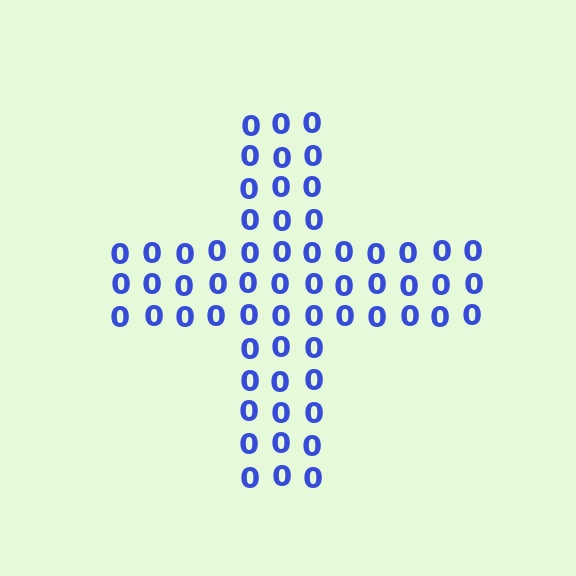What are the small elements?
The small elements are digit 0's.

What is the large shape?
The large shape is a cross.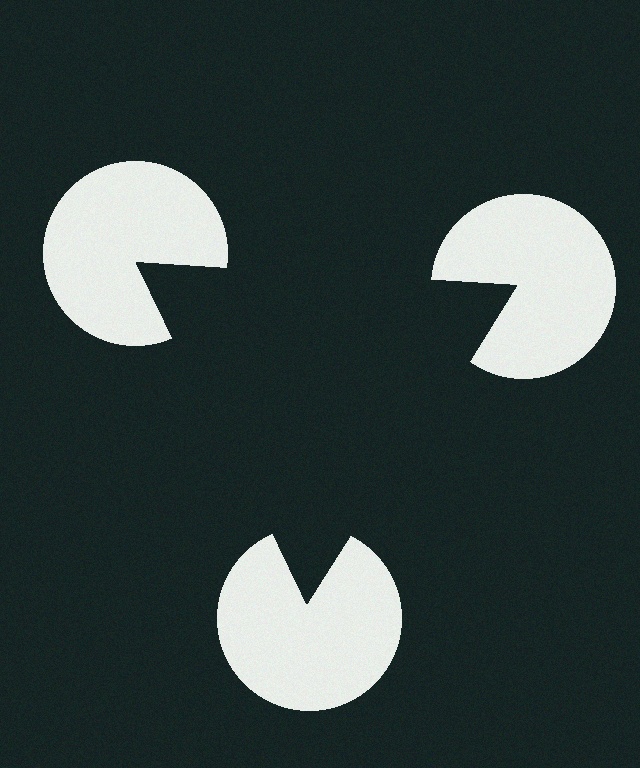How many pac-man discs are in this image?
There are 3 — one at each vertex of the illusory triangle.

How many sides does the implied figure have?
3 sides.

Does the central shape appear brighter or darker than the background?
It typically appears slightly darker than the background, even though no actual brightness change is drawn.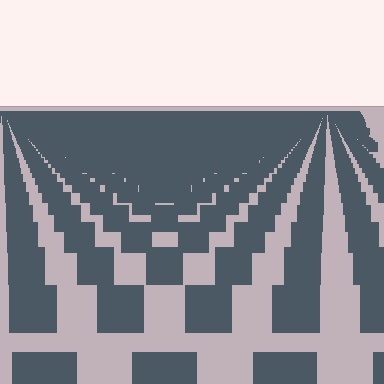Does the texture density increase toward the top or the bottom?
Density increases toward the top.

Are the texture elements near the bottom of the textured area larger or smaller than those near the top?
Larger. Near the bottom, elements are closer to the viewer and appear at a bigger on-screen size.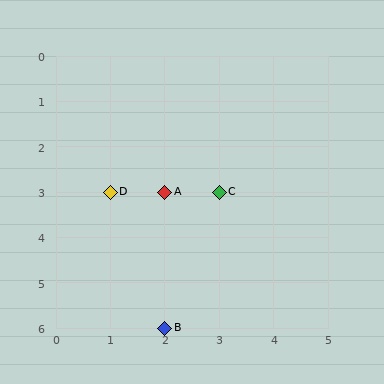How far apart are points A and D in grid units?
Points A and D are 1 column apart.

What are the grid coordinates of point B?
Point B is at grid coordinates (2, 6).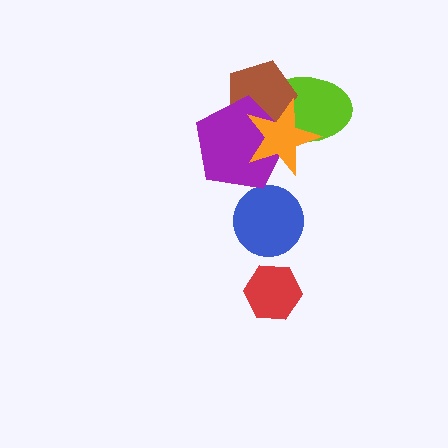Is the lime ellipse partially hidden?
Yes, it is partially covered by another shape.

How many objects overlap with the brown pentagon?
3 objects overlap with the brown pentagon.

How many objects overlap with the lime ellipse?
3 objects overlap with the lime ellipse.